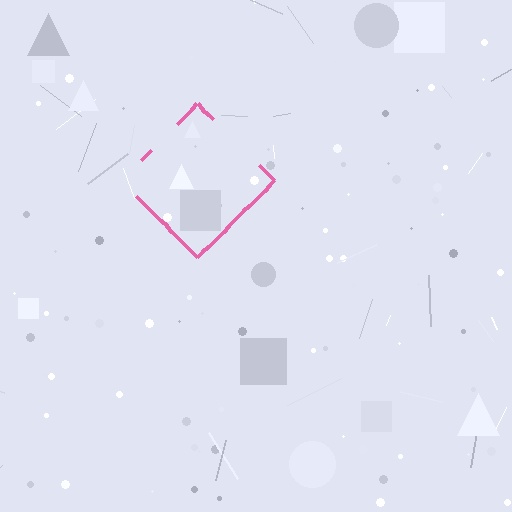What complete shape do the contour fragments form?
The contour fragments form a diamond.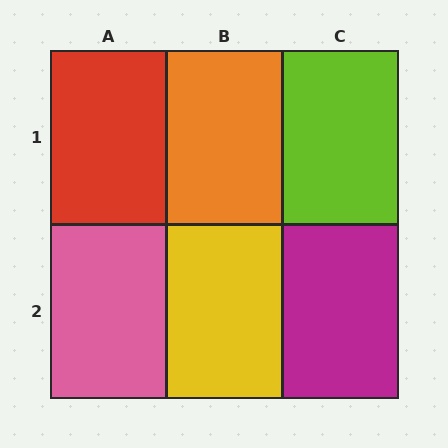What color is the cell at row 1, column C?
Lime.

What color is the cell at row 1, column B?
Orange.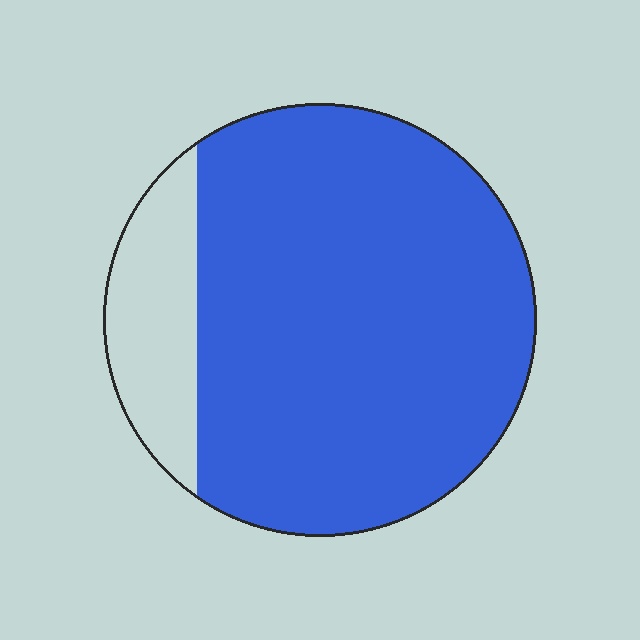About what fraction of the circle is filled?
About five sixths (5/6).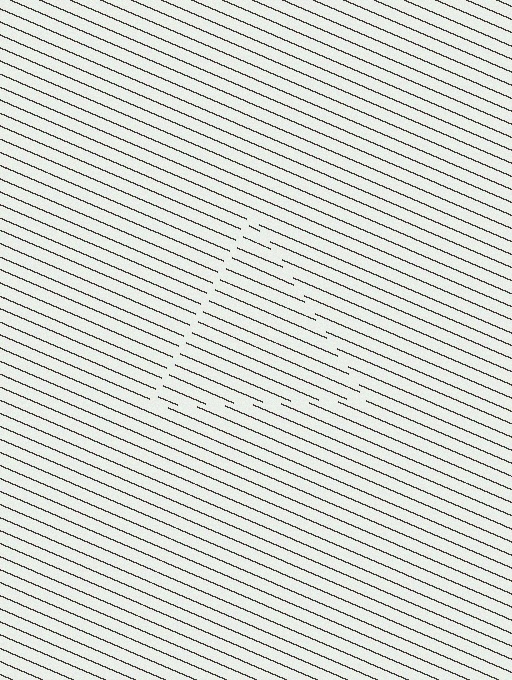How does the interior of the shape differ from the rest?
The interior of the shape contains the same grating, shifted by half a period — the contour is defined by the phase discontinuity where line-ends from the inner and outer gratings abut.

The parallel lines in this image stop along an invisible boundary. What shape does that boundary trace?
An illusory triangle. The interior of the shape contains the same grating, shifted by half a period — the contour is defined by the phase discontinuity where line-ends from the inner and outer gratings abut.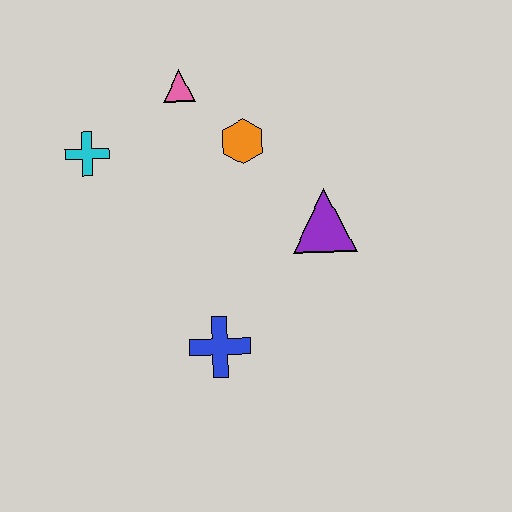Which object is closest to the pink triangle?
The orange hexagon is closest to the pink triangle.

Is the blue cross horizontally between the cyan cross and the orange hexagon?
Yes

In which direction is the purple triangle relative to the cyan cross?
The purple triangle is to the right of the cyan cross.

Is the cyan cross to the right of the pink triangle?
No